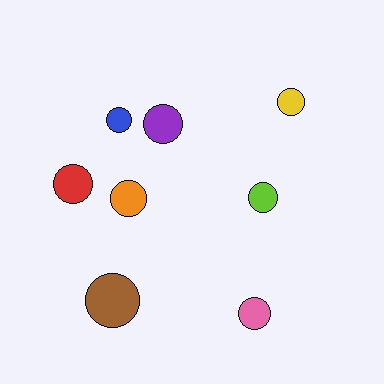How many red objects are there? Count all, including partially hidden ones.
There is 1 red object.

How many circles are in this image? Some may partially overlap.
There are 8 circles.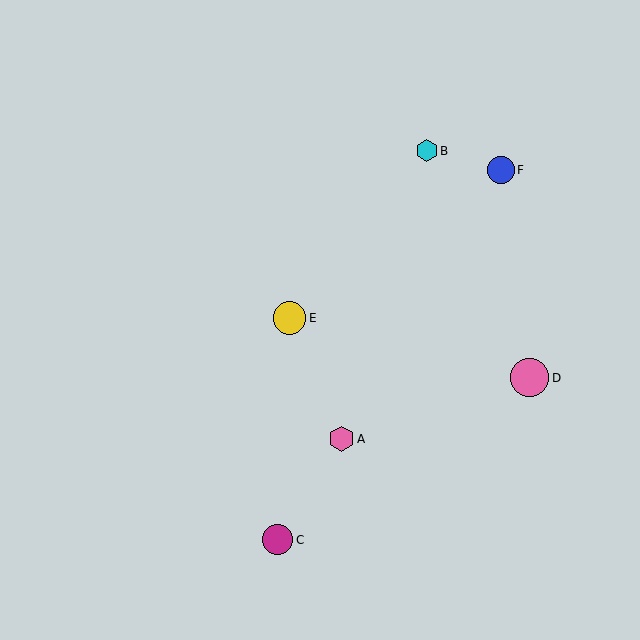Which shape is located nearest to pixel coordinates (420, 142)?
The cyan hexagon (labeled B) at (427, 151) is nearest to that location.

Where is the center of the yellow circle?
The center of the yellow circle is at (290, 318).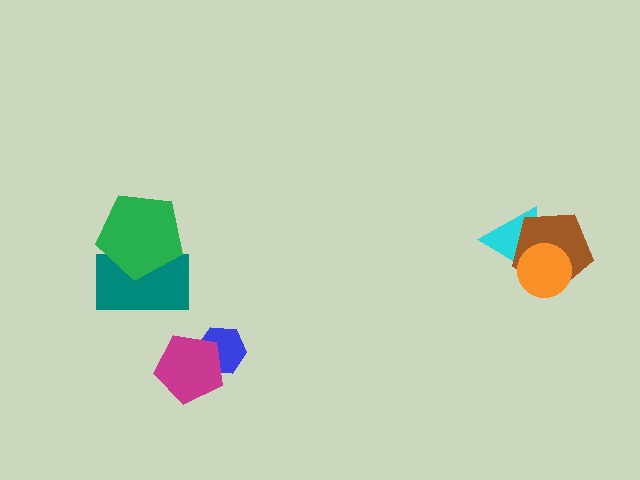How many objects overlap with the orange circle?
2 objects overlap with the orange circle.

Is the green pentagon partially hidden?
No, no other shape covers it.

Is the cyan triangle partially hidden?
Yes, it is partially covered by another shape.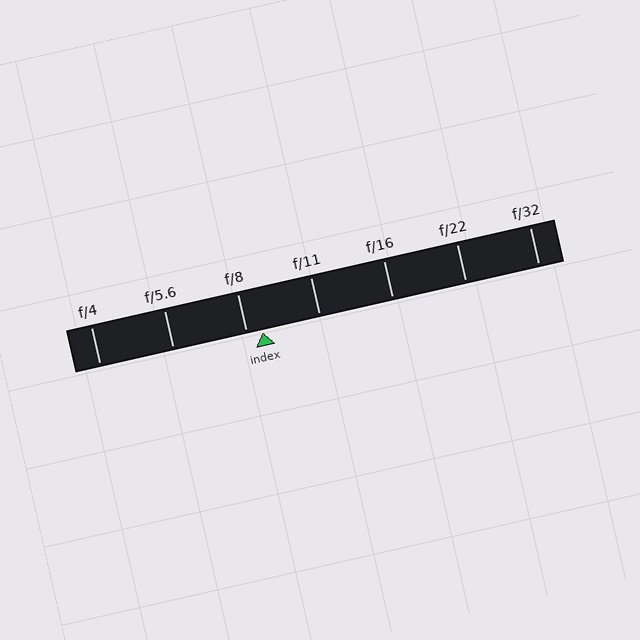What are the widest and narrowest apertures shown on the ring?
The widest aperture shown is f/4 and the narrowest is f/32.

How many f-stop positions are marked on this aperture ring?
There are 7 f-stop positions marked.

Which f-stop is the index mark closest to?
The index mark is closest to f/8.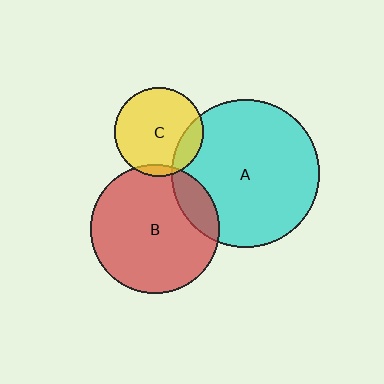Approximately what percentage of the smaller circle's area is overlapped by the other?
Approximately 5%.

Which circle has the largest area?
Circle A (cyan).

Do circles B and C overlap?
Yes.